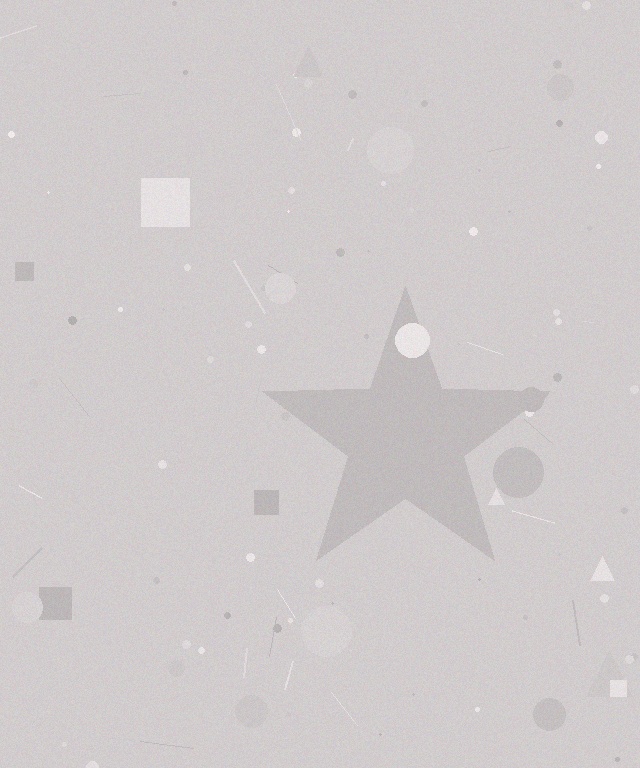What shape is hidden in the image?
A star is hidden in the image.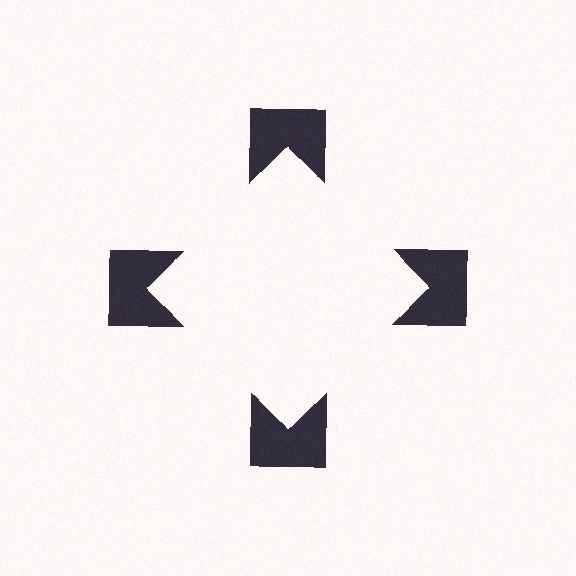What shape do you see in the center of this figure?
An illusory square — its edges are inferred from the aligned wedge cuts in the notched squares, not physically drawn.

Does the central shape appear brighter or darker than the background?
It typically appears slightly brighter than the background, even though no actual brightness change is drawn.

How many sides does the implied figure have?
4 sides.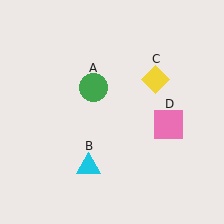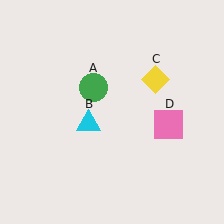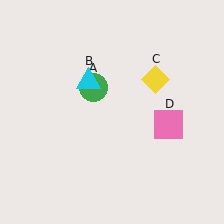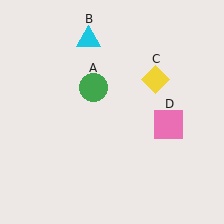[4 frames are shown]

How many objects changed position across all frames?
1 object changed position: cyan triangle (object B).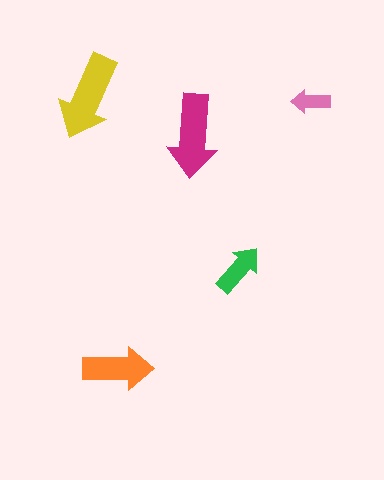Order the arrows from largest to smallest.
the yellow one, the magenta one, the orange one, the green one, the pink one.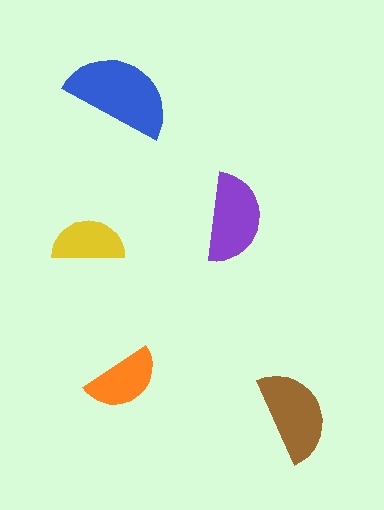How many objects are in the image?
There are 5 objects in the image.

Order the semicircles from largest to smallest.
the blue one, the brown one, the purple one, the orange one, the yellow one.